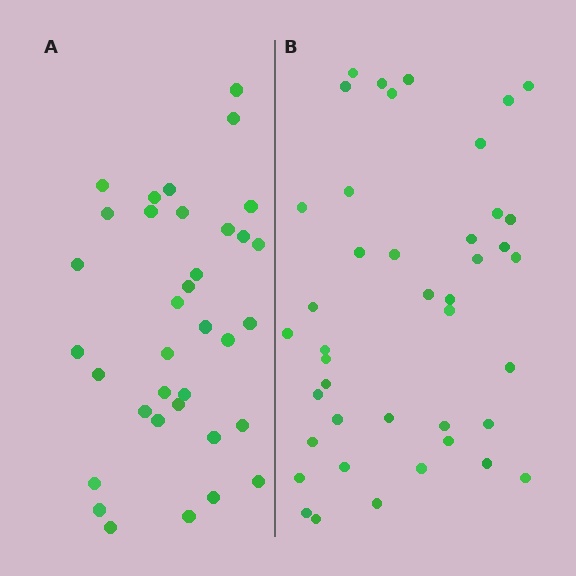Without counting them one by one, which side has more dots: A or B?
Region B (the right region) has more dots.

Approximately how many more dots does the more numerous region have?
Region B has roughly 8 or so more dots than region A.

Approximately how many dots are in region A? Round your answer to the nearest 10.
About 40 dots. (The exact count is 35, which rounds to 40.)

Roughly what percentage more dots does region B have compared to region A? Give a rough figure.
About 20% more.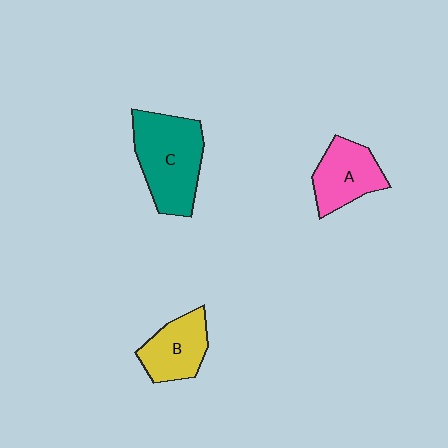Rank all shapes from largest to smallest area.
From largest to smallest: C (teal), A (pink), B (yellow).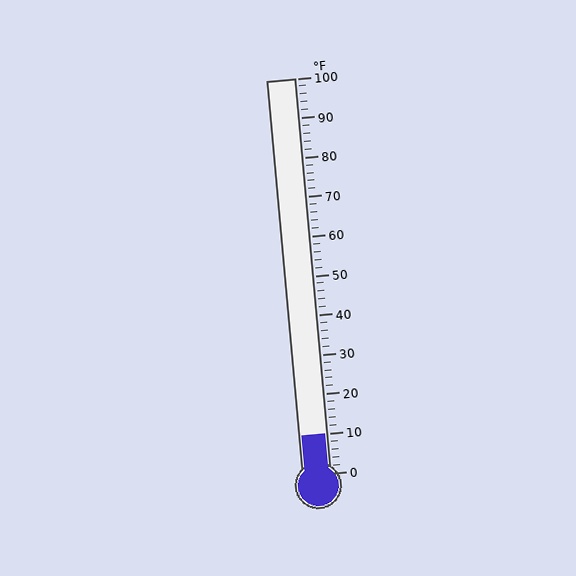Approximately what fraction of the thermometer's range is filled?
The thermometer is filled to approximately 10% of its range.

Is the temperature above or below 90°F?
The temperature is below 90°F.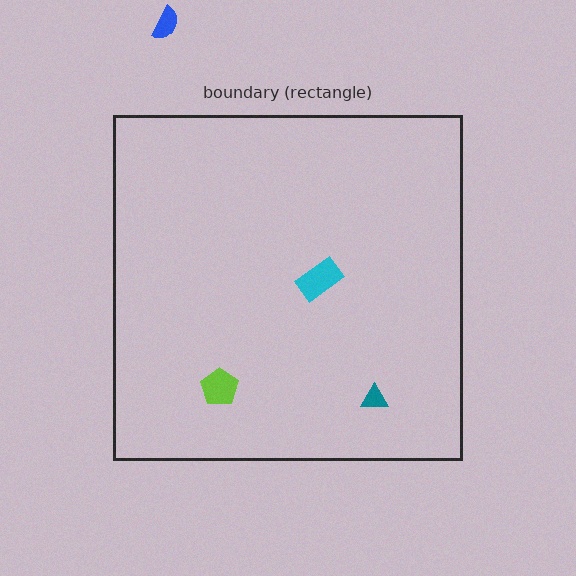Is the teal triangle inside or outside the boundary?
Inside.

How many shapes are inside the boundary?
3 inside, 1 outside.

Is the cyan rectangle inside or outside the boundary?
Inside.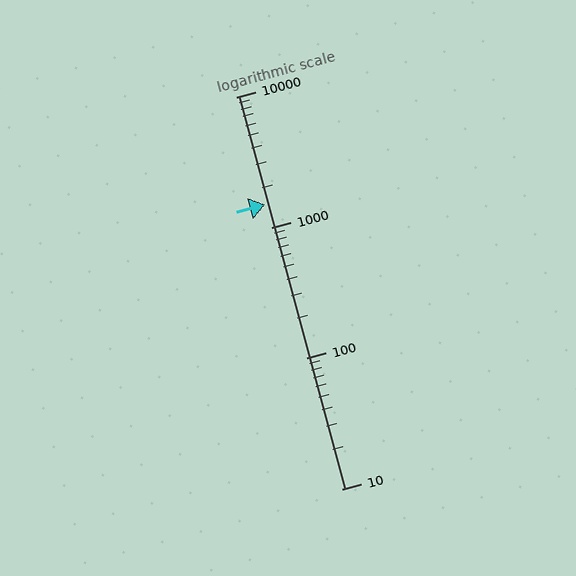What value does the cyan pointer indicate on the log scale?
The pointer indicates approximately 1500.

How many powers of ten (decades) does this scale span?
The scale spans 3 decades, from 10 to 10000.